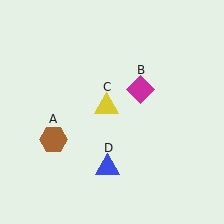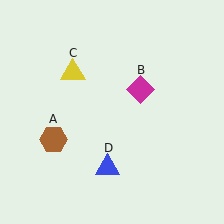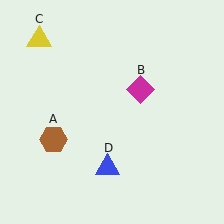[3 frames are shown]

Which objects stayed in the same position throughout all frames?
Brown hexagon (object A) and magenta diamond (object B) and blue triangle (object D) remained stationary.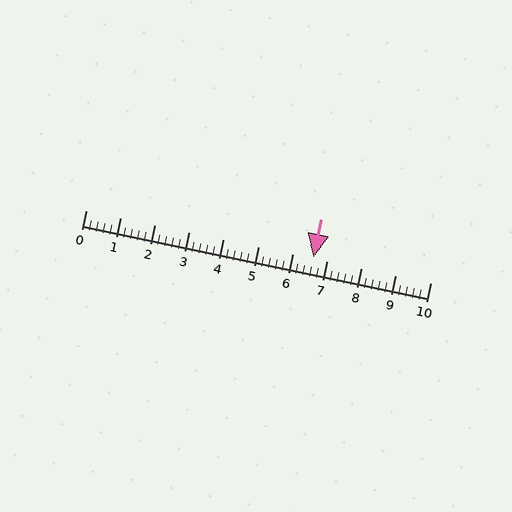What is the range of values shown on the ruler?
The ruler shows values from 0 to 10.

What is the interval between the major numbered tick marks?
The major tick marks are spaced 1 units apart.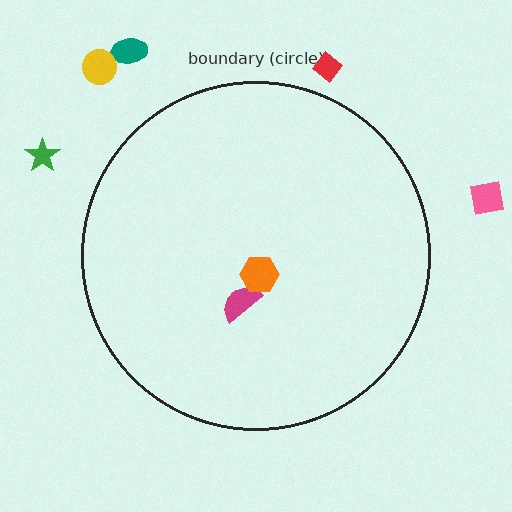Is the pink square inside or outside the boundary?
Outside.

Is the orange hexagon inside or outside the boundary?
Inside.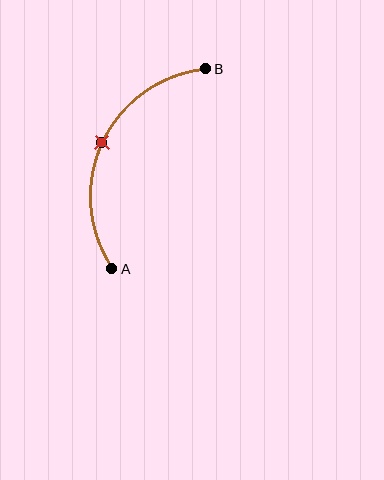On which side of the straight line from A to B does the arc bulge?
The arc bulges to the left of the straight line connecting A and B.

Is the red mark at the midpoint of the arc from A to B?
Yes. The red mark lies on the arc at equal arc-length from both A and B — it is the arc midpoint.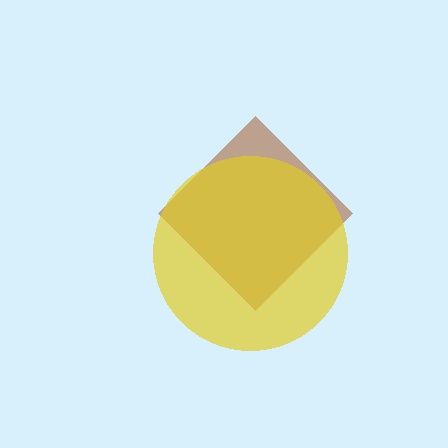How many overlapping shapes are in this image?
There are 2 overlapping shapes in the image.